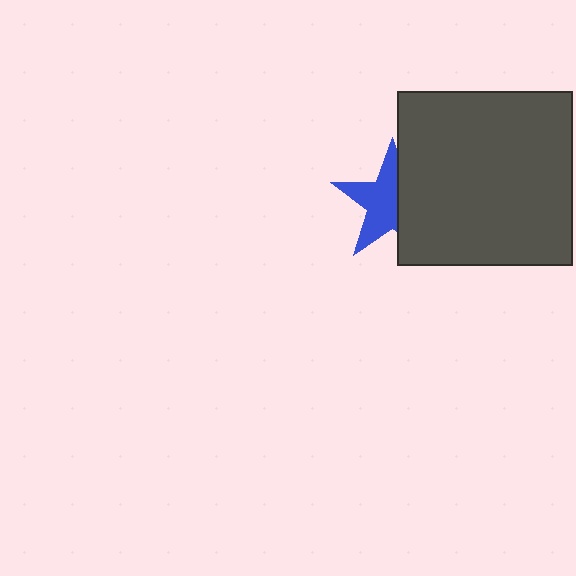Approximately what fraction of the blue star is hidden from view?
Roughly 41% of the blue star is hidden behind the dark gray square.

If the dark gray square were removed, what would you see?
You would see the complete blue star.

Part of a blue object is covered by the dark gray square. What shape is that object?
It is a star.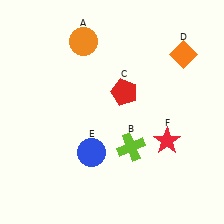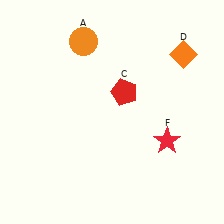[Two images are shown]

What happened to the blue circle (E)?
The blue circle (E) was removed in Image 2. It was in the bottom-left area of Image 1.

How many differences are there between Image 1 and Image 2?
There are 2 differences between the two images.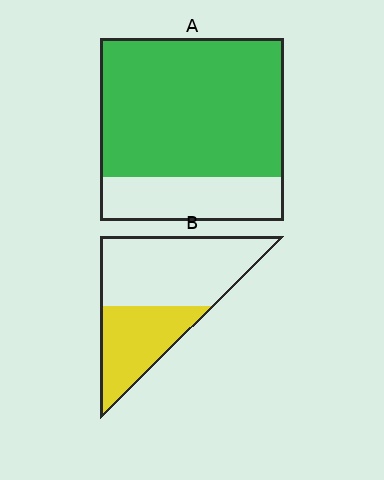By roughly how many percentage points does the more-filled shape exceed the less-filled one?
By roughly 40 percentage points (A over B).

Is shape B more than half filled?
No.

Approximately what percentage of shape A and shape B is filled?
A is approximately 75% and B is approximately 40%.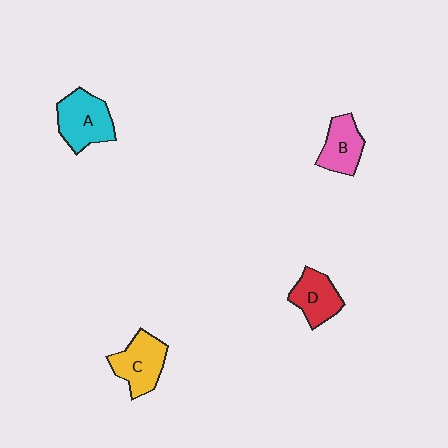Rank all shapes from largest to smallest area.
From largest to smallest: A (cyan), C (yellow), D (red), B (pink).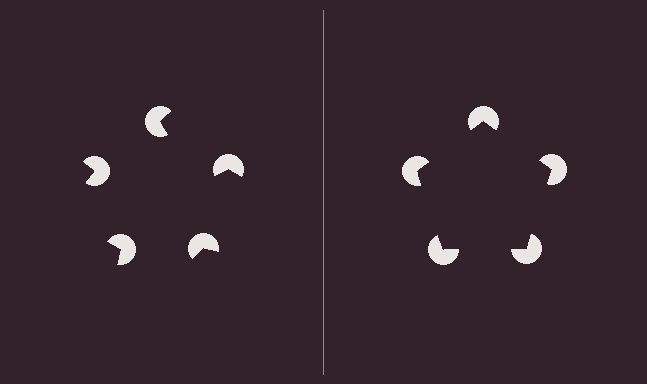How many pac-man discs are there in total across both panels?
10 — 5 on each side.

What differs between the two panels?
The pac-man discs are positioned identically on both sides; only the wedge orientations differ. On the right they align to a pentagon; on the left they are misaligned.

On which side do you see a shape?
An illusory pentagon appears on the right side. On the left side the wedge cuts are rotated, so no coherent shape forms.